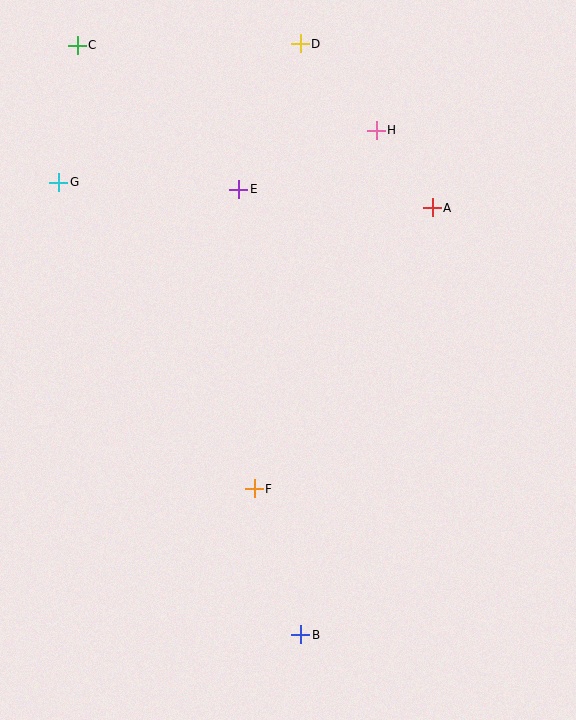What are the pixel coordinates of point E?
Point E is at (239, 190).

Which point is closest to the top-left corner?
Point C is closest to the top-left corner.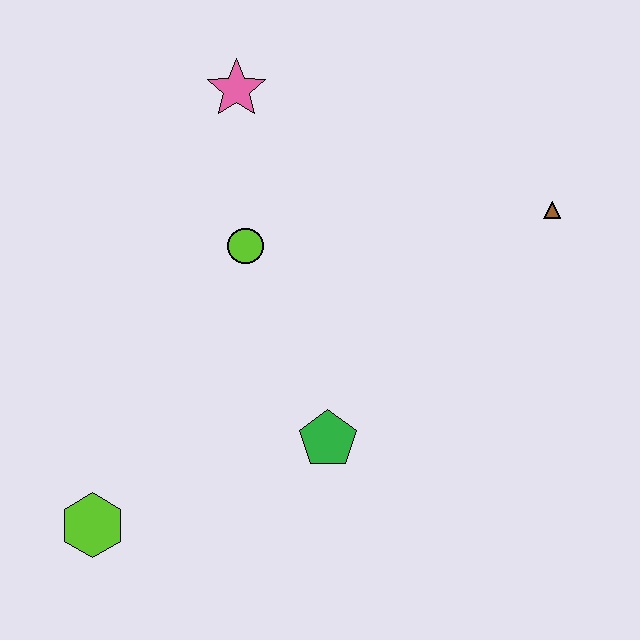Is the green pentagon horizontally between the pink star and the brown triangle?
Yes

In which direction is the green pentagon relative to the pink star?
The green pentagon is below the pink star.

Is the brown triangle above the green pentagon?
Yes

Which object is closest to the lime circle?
The pink star is closest to the lime circle.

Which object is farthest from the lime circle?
The lime hexagon is farthest from the lime circle.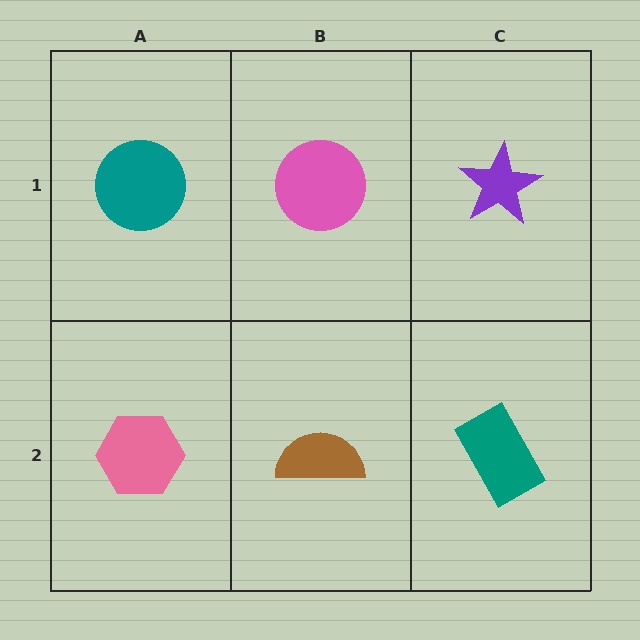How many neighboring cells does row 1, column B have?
3.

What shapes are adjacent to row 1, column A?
A pink hexagon (row 2, column A), a pink circle (row 1, column B).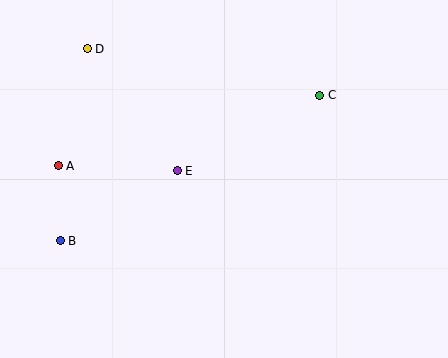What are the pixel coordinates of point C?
Point C is at (320, 95).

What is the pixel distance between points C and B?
The distance between C and B is 298 pixels.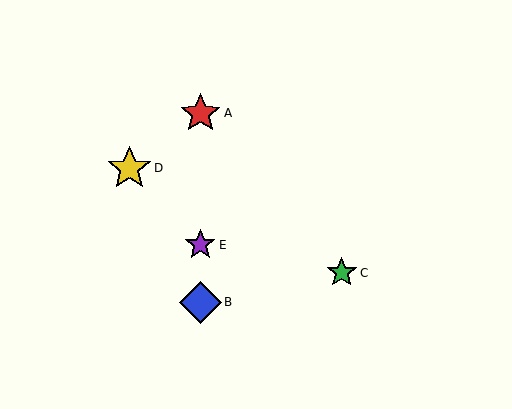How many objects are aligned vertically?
3 objects (A, B, E) are aligned vertically.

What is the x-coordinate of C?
Object C is at x≈342.